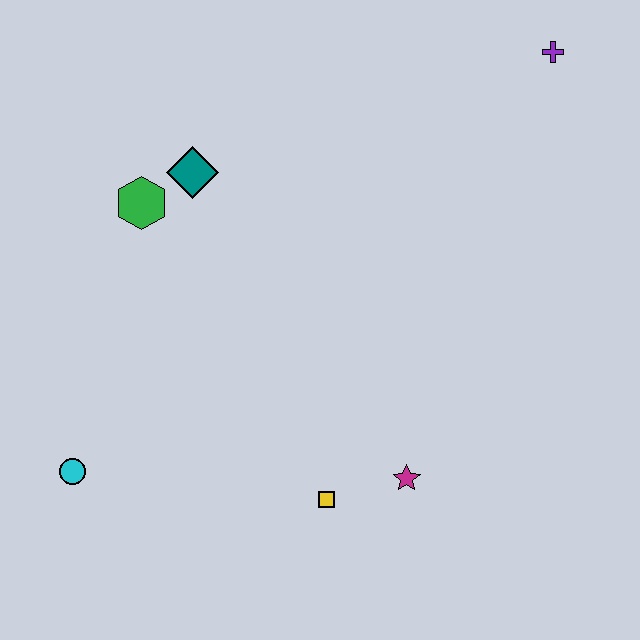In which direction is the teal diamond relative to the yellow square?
The teal diamond is above the yellow square.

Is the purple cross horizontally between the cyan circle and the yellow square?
No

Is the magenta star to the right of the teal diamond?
Yes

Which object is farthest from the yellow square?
The purple cross is farthest from the yellow square.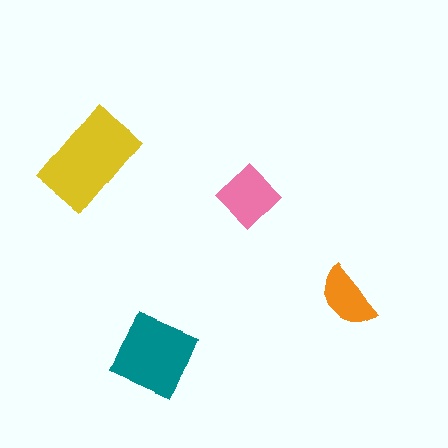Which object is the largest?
The yellow rectangle.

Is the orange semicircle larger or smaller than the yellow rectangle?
Smaller.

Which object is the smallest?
The orange semicircle.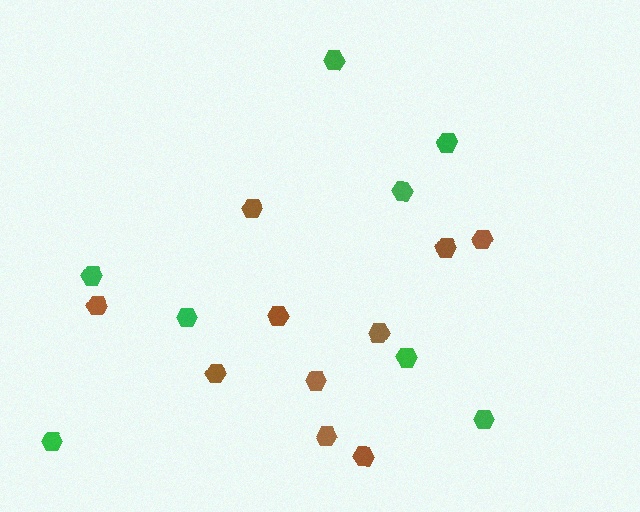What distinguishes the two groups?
There are 2 groups: one group of green hexagons (8) and one group of brown hexagons (10).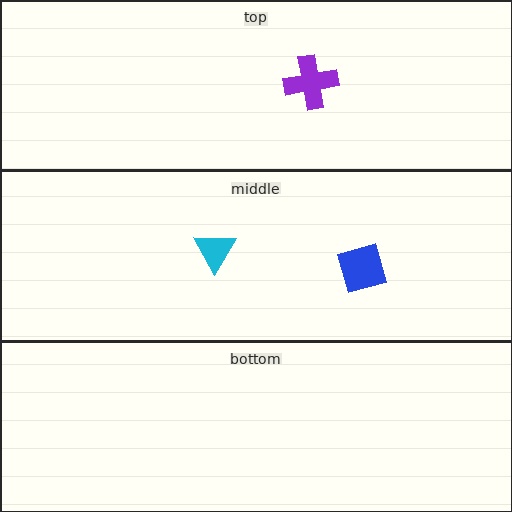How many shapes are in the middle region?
2.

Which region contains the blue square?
The middle region.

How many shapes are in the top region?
1.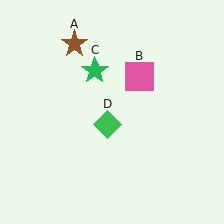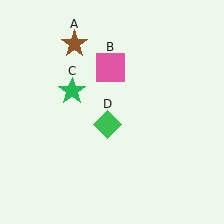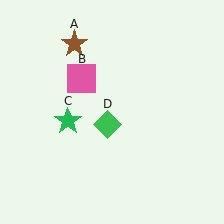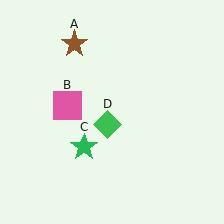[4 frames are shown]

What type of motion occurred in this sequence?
The pink square (object B), green star (object C) rotated counterclockwise around the center of the scene.